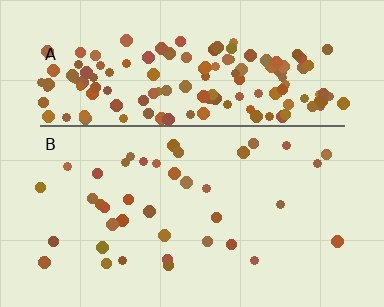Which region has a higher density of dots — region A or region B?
A (the top).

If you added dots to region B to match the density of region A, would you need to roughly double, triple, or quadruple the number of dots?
Approximately quadruple.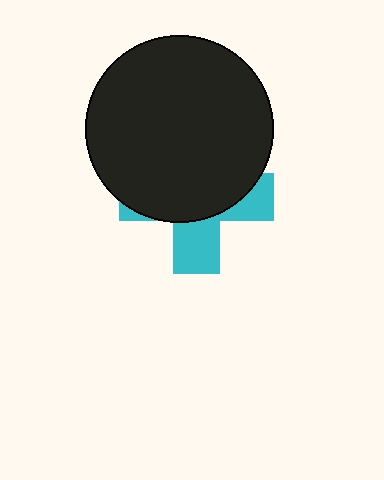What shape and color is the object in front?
The object in front is a black circle.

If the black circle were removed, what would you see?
You would see the complete cyan cross.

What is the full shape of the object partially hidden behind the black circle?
The partially hidden object is a cyan cross.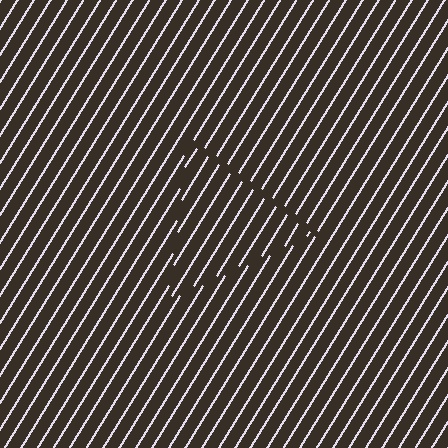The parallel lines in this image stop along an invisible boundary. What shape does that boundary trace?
An illusory triangle. The interior of the shape contains the same grating, shifted by half a period — the contour is defined by the phase discontinuity where line-ends from the inner and outer gratings abut.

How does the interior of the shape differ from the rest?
The interior of the shape contains the same grating, shifted by half a period — the contour is defined by the phase discontinuity where line-ends from the inner and outer gratings abut.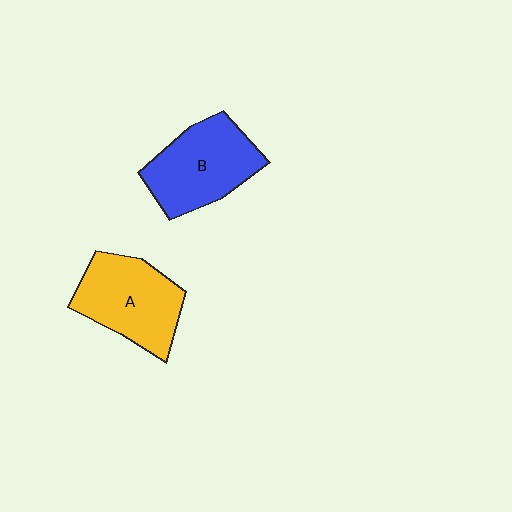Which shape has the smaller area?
Shape A (yellow).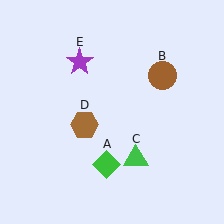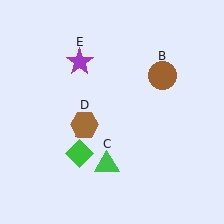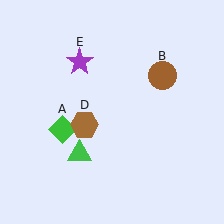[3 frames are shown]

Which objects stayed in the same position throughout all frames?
Brown circle (object B) and brown hexagon (object D) and purple star (object E) remained stationary.